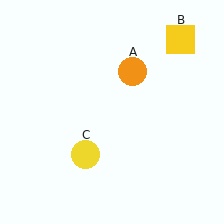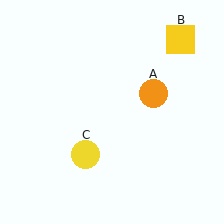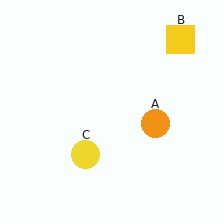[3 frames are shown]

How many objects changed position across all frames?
1 object changed position: orange circle (object A).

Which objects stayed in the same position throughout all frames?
Yellow square (object B) and yellow circle (object C) remained stationary.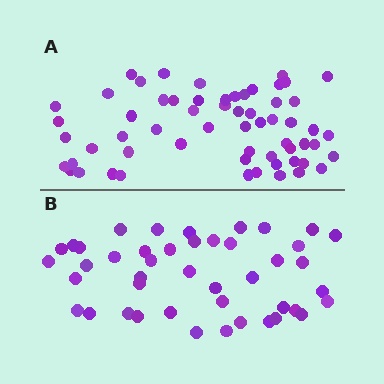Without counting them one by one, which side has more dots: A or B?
Region A (the top region) has more dots.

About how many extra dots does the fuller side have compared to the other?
Region A has approximately 15 more dots than region B.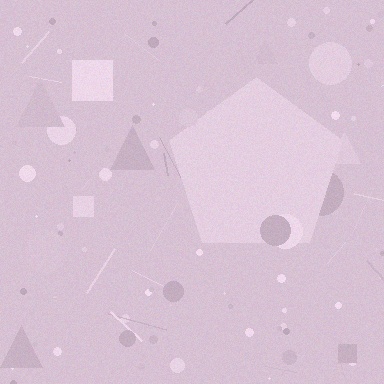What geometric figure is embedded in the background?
A pentagon is embedded in the background.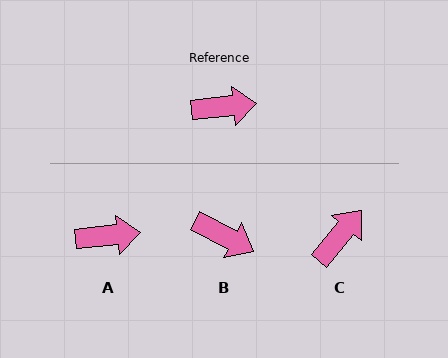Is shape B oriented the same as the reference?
No, it is off by about 34 degrees.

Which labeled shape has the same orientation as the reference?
A.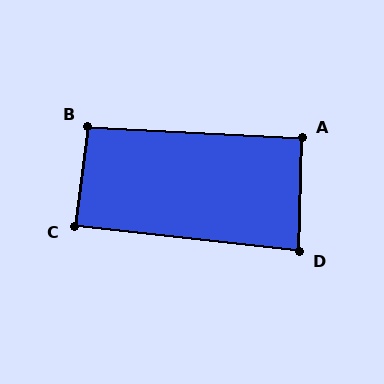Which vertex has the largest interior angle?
B, at approximately 95 degrees.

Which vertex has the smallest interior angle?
D, at approximately 85 degrees.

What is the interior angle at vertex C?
Approximately 88 degrees (approximately right).